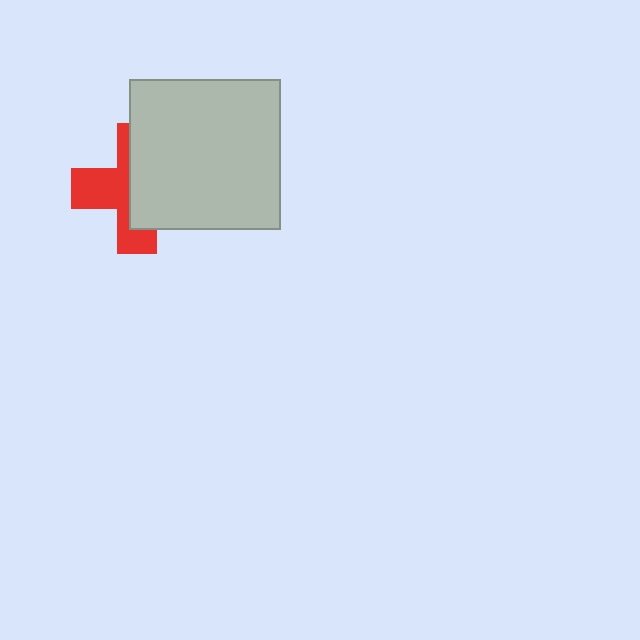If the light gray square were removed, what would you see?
You would see the complete red cross.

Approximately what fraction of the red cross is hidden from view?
Roughly 54% of the red cross is hidden behind the light gray square.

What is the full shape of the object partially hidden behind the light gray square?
The partially hidden object is a red cross.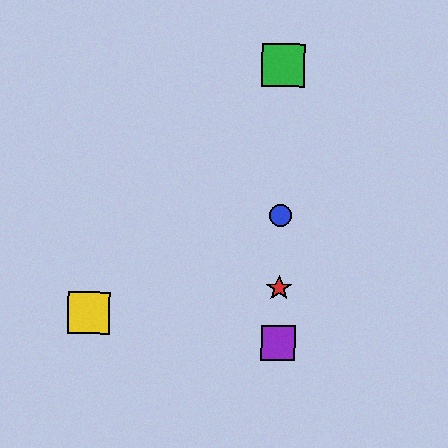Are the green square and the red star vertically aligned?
Yes, both are at x≈283.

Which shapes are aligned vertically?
The red star, the blue circle, the green square, the purple square are aligned vertically.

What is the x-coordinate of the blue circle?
The blue circle is at x≈280.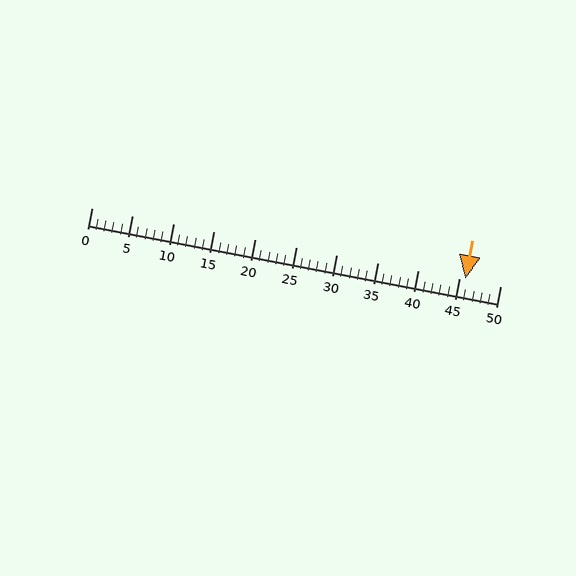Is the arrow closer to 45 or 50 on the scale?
The arrow is closer to 45.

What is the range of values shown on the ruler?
The ruler shows values from 0 to 50.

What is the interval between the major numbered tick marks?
The major tick marks are spaced 5 units apart.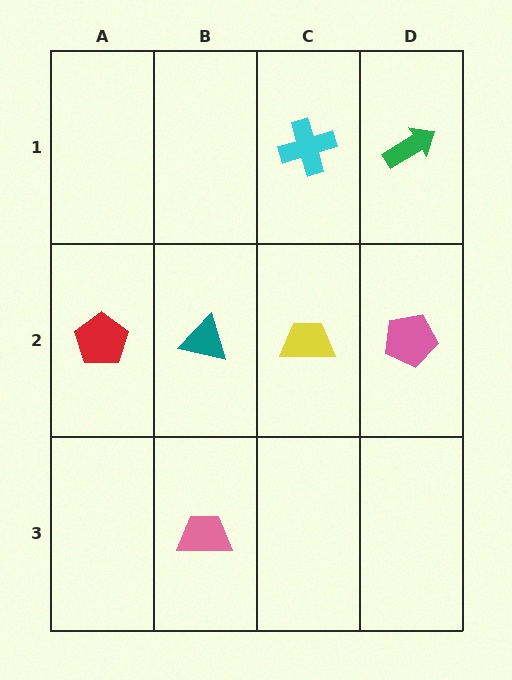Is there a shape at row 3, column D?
No, that cell is empty.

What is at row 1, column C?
A cyan cross.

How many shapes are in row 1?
2 shapes.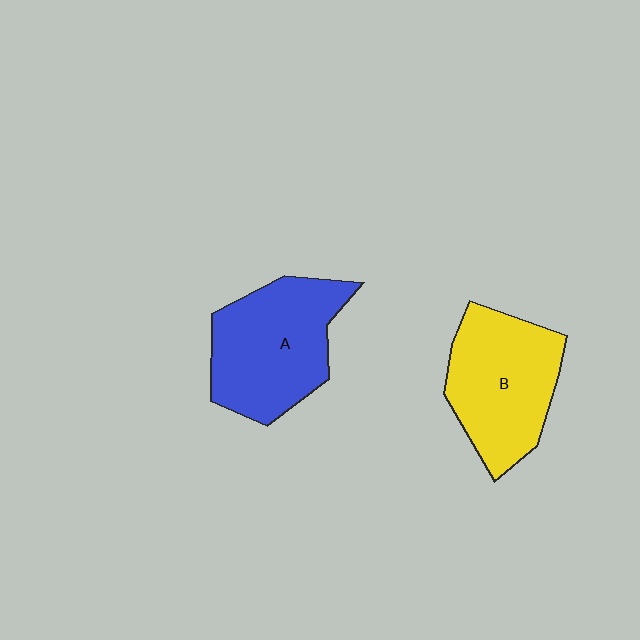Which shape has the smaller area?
Shape B (yellow).